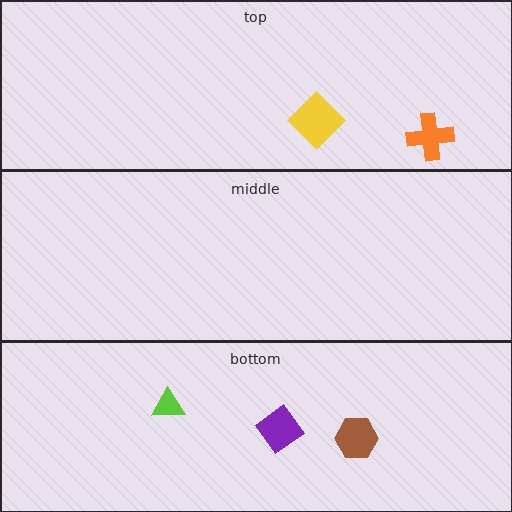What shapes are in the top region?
The yellow diamond, the orange cross.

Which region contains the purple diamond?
The bottom region.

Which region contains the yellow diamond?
The top region.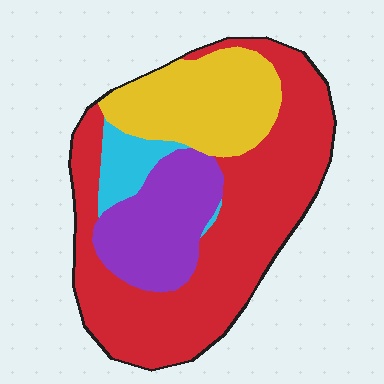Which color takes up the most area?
Red, at roughly 55%.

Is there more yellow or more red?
Red.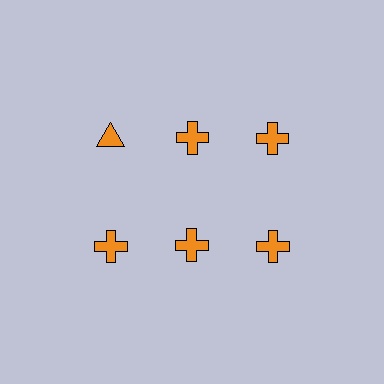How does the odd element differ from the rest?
It has a different shape: triangle instead of cross.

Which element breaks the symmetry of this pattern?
The orange triangle in the top row, leftmost column breaks the symmetry. All other shapes are orange crosses.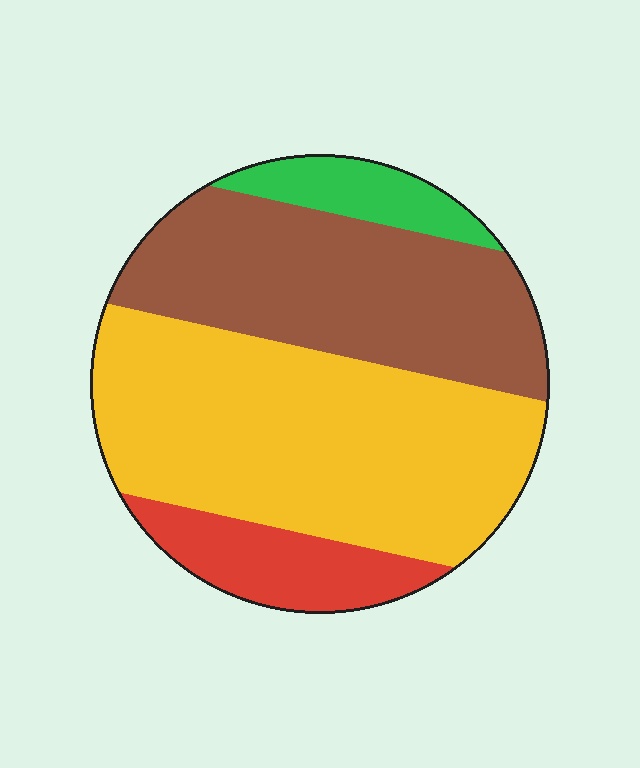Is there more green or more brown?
Brown.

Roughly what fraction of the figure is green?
Green covers around 10% of the figure.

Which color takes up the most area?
Yellow, at roughly 45%.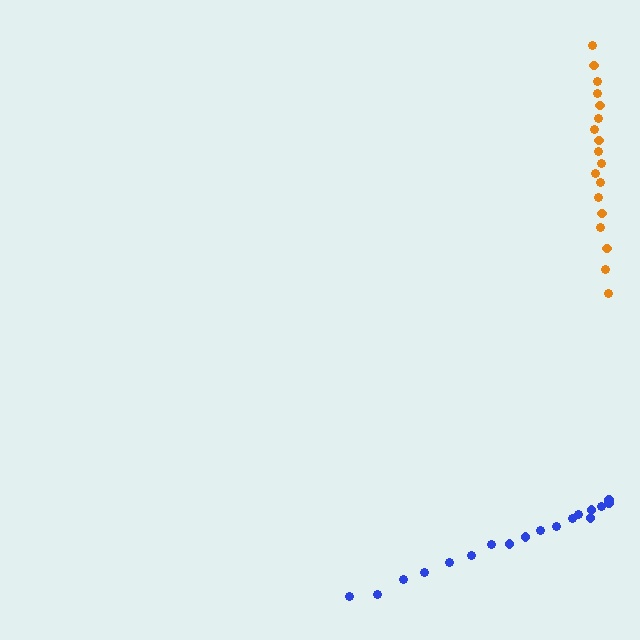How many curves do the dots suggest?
There are 2 distinct paths.